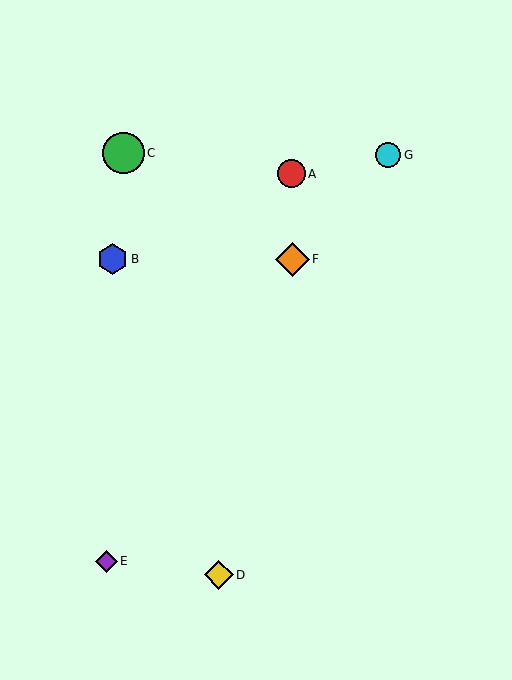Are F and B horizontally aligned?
Yes, both are at y≈259.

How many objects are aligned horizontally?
2 objects (B, F) are aligned horizontally.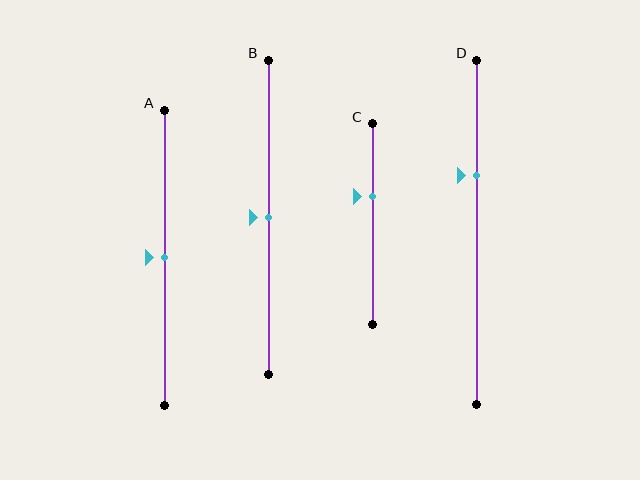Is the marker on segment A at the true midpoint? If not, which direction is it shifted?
Yes, the marker on segment A is at the true midpoint.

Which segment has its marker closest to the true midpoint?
Segment A has its marker closest to the true midpoint.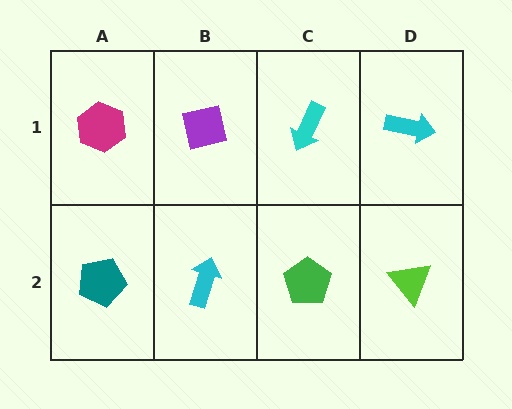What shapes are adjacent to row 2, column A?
A magenta hexagon (row 1, column A), a cyan arrow (row 2, column B).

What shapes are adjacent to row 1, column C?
A green pentagon (row 2, column C), a purple square (row 1, column B), a cyan arrow (row 1, column D).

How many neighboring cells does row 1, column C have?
3.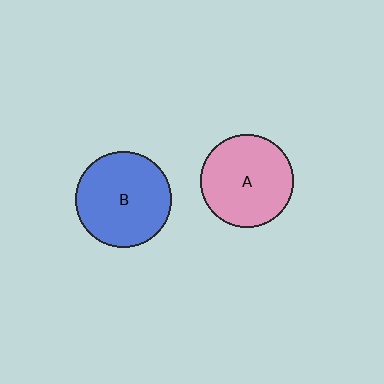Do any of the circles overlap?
No, none of the circles overlap.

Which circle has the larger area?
Circle B (blue).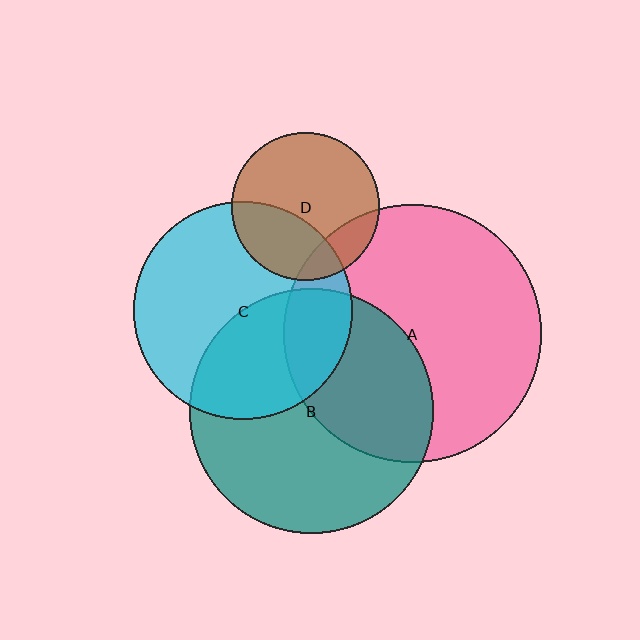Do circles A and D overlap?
Yes.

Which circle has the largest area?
Circle A (pink).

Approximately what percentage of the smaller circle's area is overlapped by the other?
Approximately 15%.